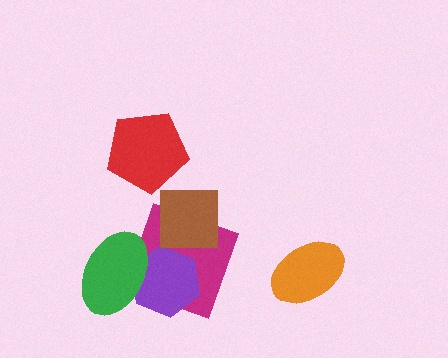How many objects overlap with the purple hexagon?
2 objects overlap with the purple hexagon.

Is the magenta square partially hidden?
Yes, it is partially covered by another shape.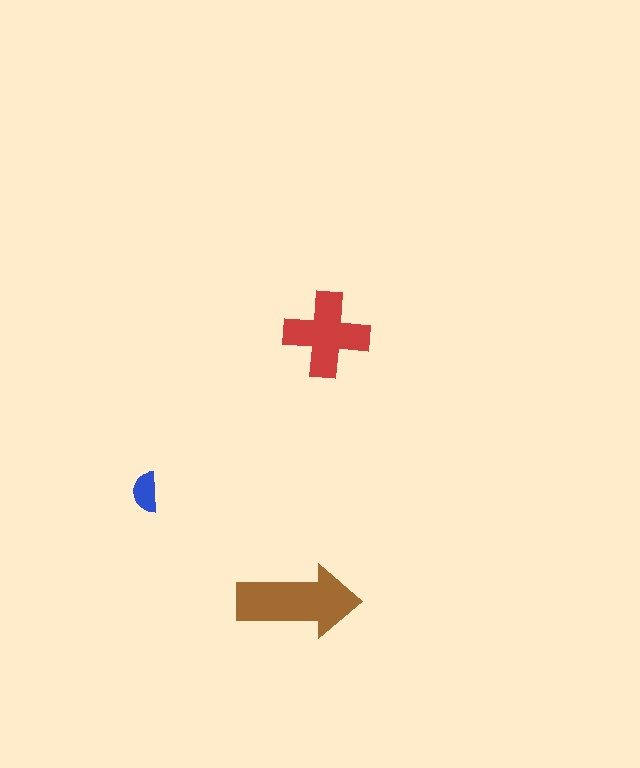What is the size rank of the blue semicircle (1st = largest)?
3rd.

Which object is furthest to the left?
The blue semicircle is leftmost.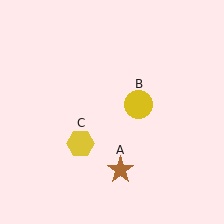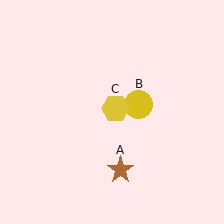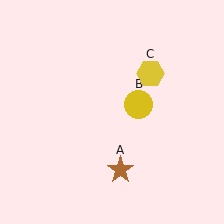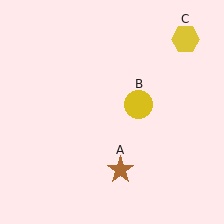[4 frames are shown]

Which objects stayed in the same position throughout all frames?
Brown star (object A) and yellow circle (object B) remained stationary.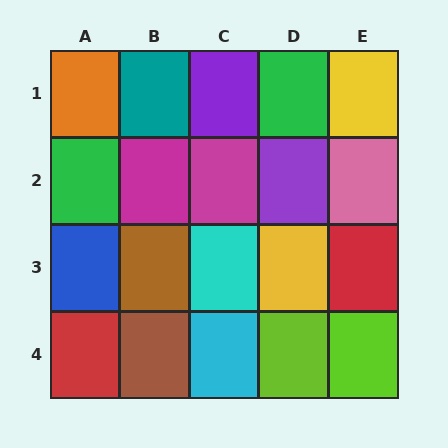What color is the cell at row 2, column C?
Magenta.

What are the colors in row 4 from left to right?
Red, brown, cyan, lime, lime.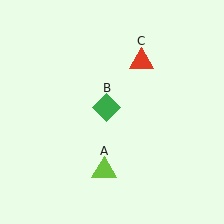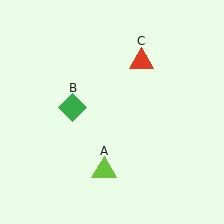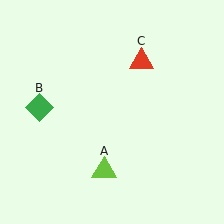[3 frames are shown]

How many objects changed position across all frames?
1 object changed position: green diamond (object B).